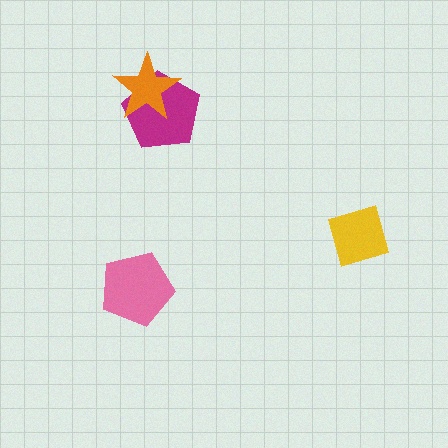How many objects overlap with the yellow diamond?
0 objects overlap with the yellow diamond.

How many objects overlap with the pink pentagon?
0 objects overlap with the pink pentagon.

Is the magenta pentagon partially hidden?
Yes, it is partially covered by another shape.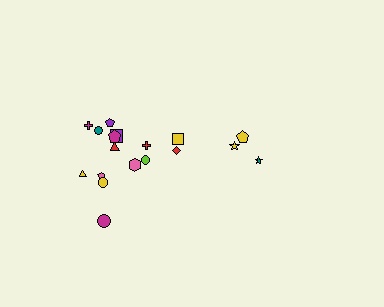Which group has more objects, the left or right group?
The left group.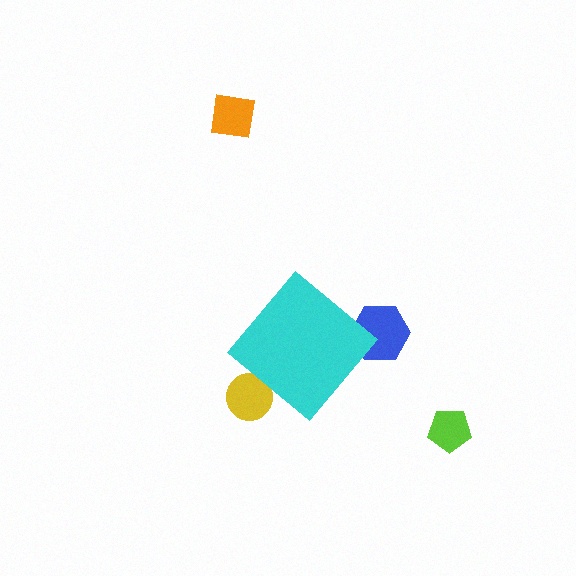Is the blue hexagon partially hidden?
Yes, the blue hexagon is partially hidden behind the cyan diamond.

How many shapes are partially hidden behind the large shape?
2 shapes are partially hidden.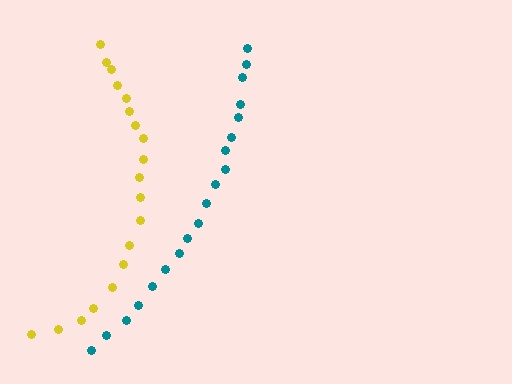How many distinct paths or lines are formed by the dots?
There are 2 distinct paths.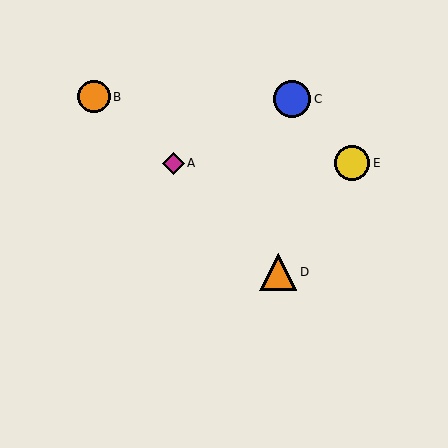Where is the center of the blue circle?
The center of the blue circle is at (292, 99).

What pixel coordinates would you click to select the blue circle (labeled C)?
Click at (292, 99) to select the blue circle C.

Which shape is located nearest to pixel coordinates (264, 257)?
The orange triangle (labeled D) at (278, 272) is nearest to that location.